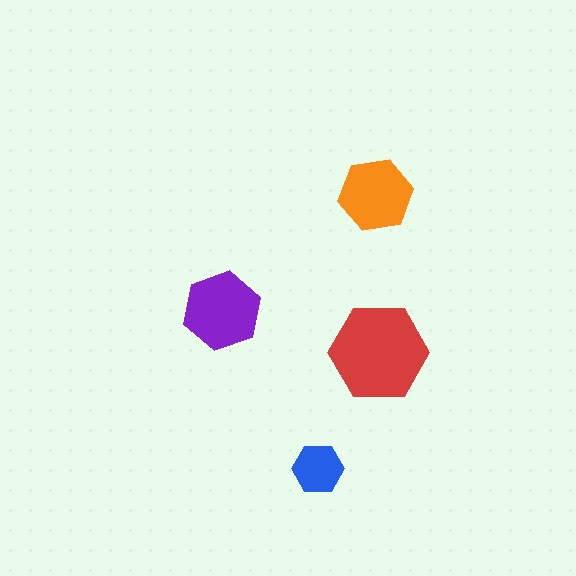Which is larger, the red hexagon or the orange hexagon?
The red one.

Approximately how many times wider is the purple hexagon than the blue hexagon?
About 1.5 times wider.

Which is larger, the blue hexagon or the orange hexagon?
The orange one.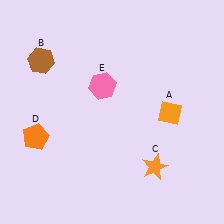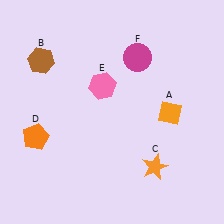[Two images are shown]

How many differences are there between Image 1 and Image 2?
There is 1 difference between the two images.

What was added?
A magenta circle (F) was added in Image 2.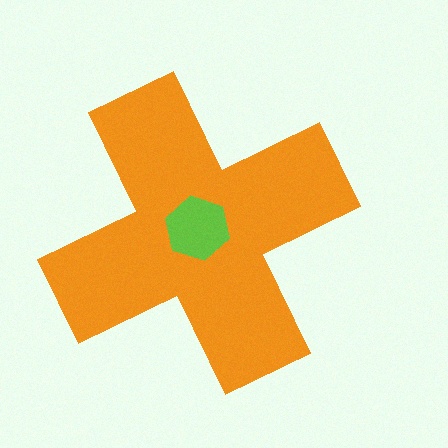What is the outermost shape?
The orange cross.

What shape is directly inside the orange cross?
The lime hexagon.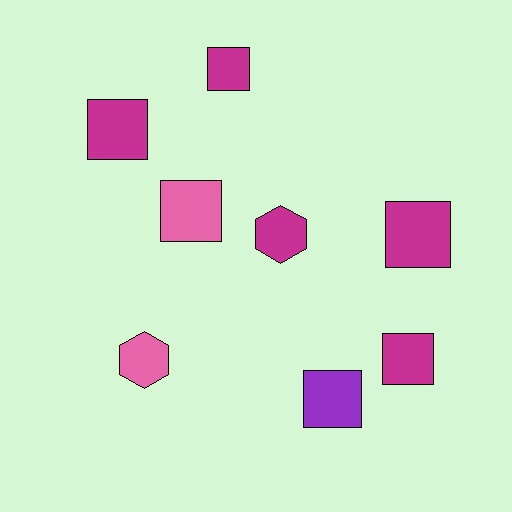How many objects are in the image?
There are 8 objects.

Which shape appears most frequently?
Square, with 6 objects.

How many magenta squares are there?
There are 4 magenta squares.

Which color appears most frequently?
Magenta, with 5 objects.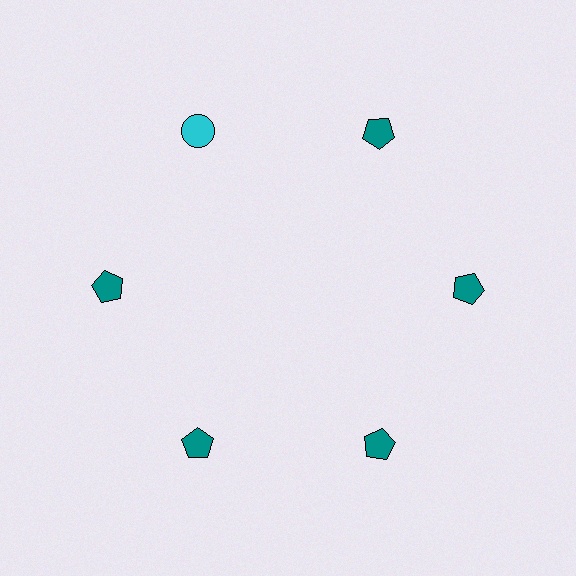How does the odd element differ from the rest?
It differs in both color (cyan instead of teal) and shape (circle instead of pentagon).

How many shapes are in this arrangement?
There are 6 shapes arranged in a ring pattern.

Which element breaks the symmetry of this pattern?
The cyan circle at roughly the 11 o'clock position breaks the symmetry. All other shapes are teal pentagons.